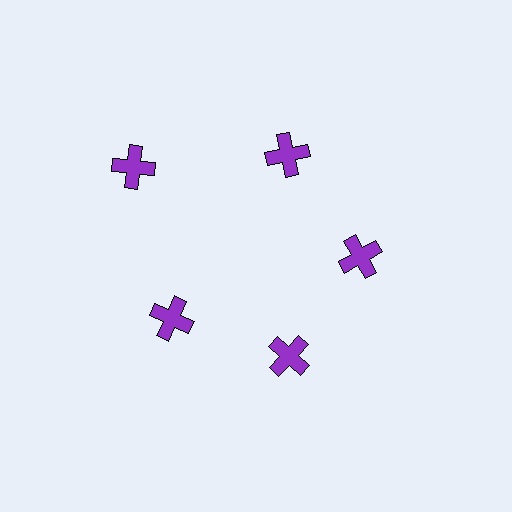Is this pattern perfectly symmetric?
No. The 5 purple crosses are arranged in a ring, but one element near the 10 o'clock position is pushed outward from the center, breaking the 5-fold rotational symmetry.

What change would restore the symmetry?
The symmetry would be restored by moving it inward, back onto the ring so that all 5 crosses sit at equal angles and equal distance from the center.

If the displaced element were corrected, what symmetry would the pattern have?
It would have 5-fold rotational symmetry — the pattern would map onto itself every 72 degrees.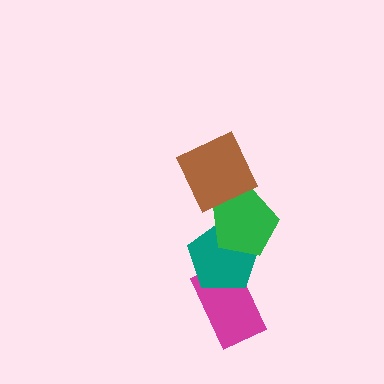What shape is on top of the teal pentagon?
The green pentagon is on top of the teal pentagon.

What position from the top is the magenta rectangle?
The magenta rectangle is 4th from the top.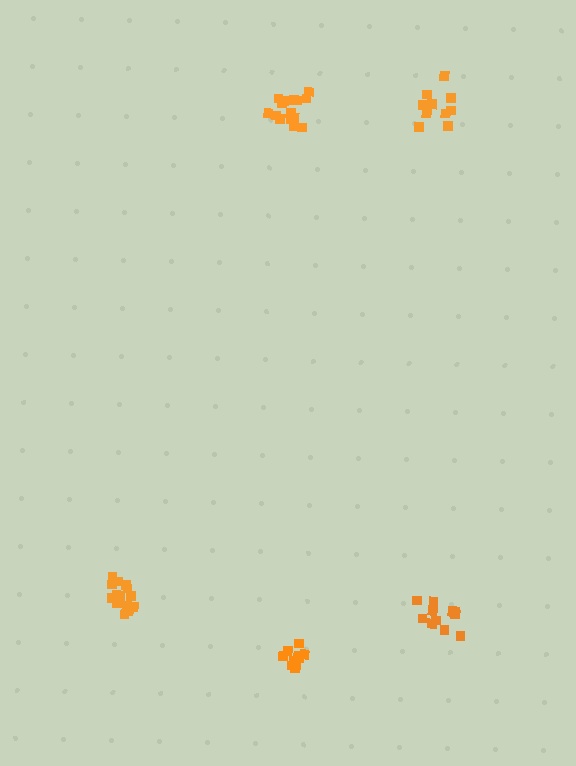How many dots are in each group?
Group 1: 11 dots, Group 2: 15 dots, Group 3: 10 dots, Group 4: 11 dots, Group 5: 16 dots (63 total).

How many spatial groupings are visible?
There are 5 spatial groupings.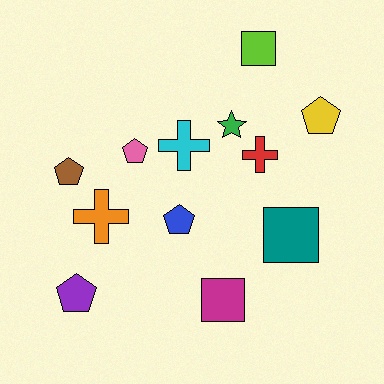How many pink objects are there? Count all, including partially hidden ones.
There is 1 pink object.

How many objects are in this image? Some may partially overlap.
There are 12 objects.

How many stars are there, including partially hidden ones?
There is 1 star.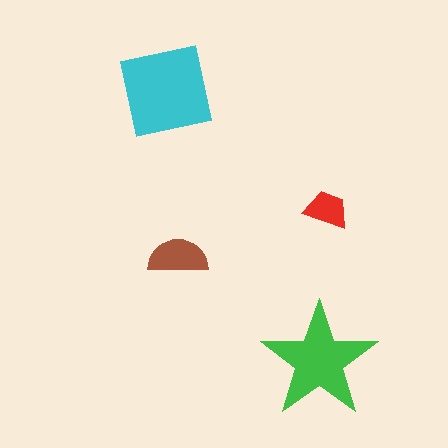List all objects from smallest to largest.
The red trapezoid, the brown semicircle, the green star, the cyan square.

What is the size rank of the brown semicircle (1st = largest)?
3rd.